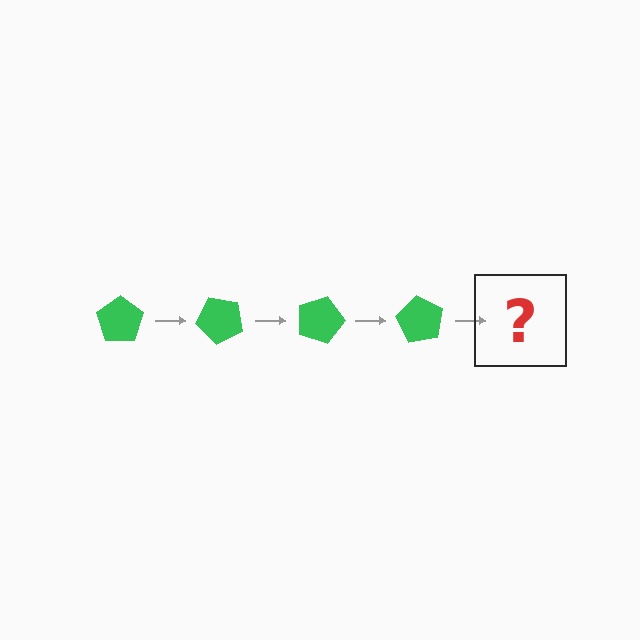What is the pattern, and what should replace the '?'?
The pattern is that the pentagon rotates 45 degrees each step. The '?' should be a green pentagon rotated 180 degrees.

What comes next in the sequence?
The next element should be a green pentagon rotated 180 degrees.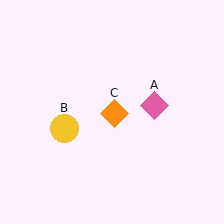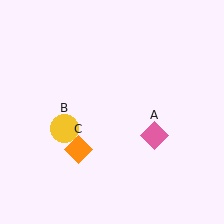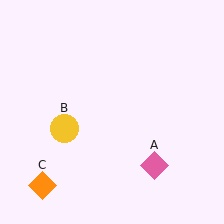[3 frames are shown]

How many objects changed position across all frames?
2 objects changed position: pink diamond (object A), orange diamond (object C).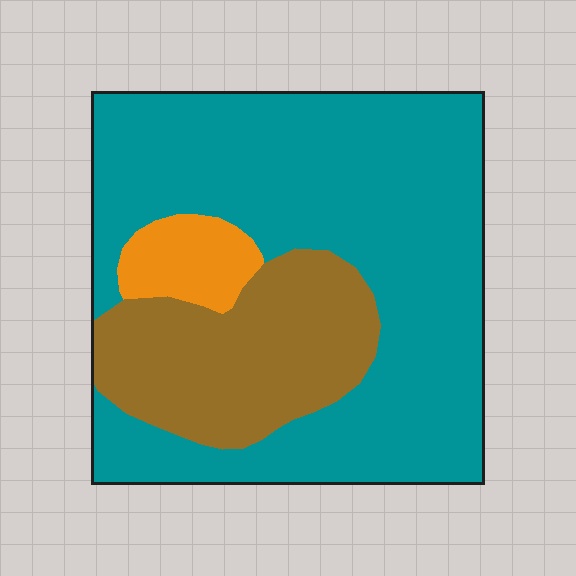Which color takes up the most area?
Teal, at roughly 70%.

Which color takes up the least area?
Orange, at roughly 5%.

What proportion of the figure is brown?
Brown takes up about one quarter (1/4) of the figure.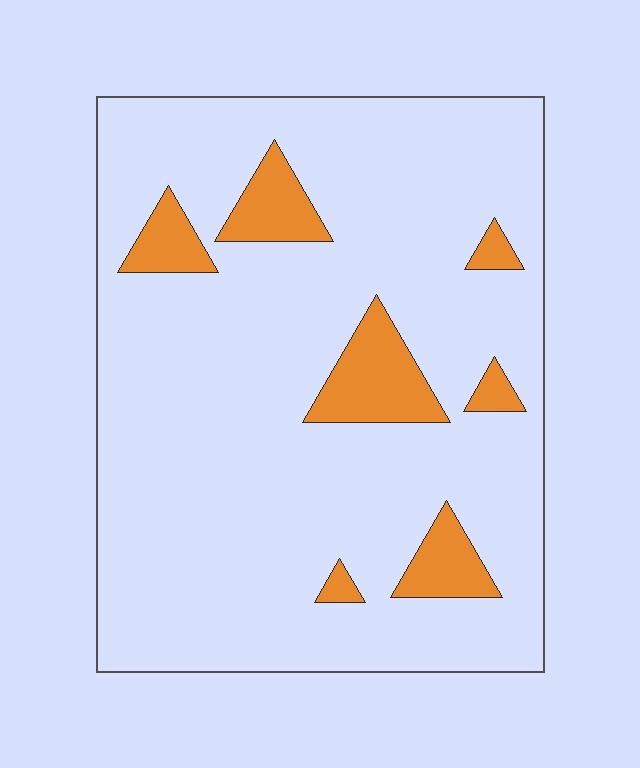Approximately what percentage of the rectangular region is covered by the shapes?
Approximately 10%.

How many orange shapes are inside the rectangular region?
7.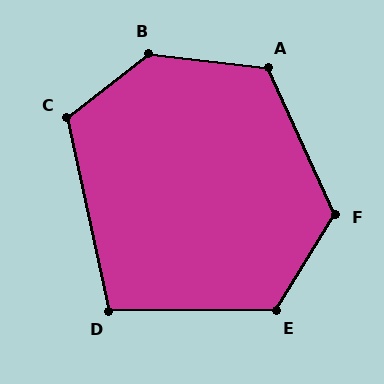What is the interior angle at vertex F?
Approximately 123 degrees (obtuse).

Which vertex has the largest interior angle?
B, at approximately 135 degrees.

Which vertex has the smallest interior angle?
D, at approximately 102 degrees.